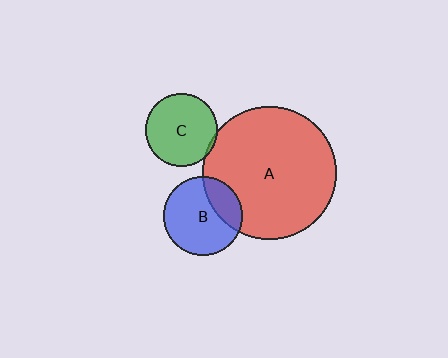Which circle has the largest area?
Circle A (red).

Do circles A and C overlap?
Yes.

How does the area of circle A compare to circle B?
Approximately 2.8 times.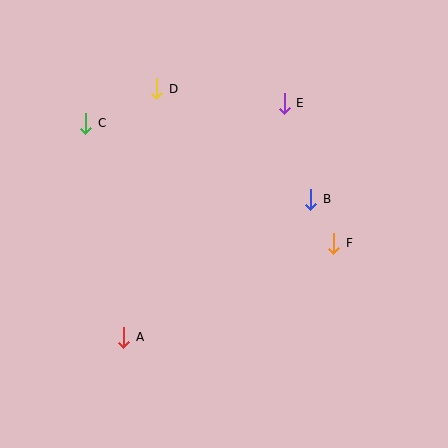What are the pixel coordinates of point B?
Point B is at (311, 199).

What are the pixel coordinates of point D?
Point D is at (157, 89).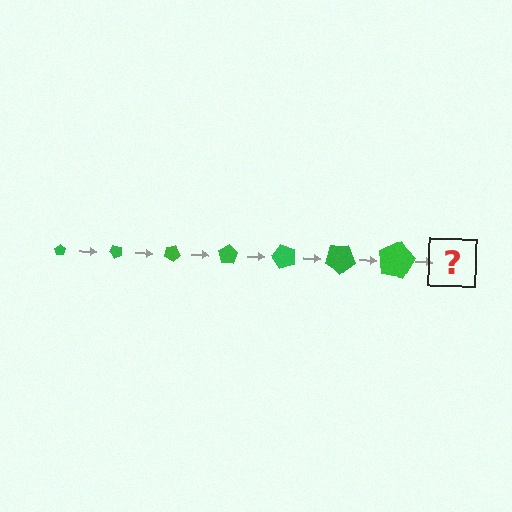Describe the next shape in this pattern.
It should be a pentagon, larger than the previous one and rotated 350 degrees from the start.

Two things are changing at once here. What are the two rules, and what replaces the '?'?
The two rules are that the pentagon grows larger each step and it rotates 50 degrees each step. The '?' should be a pentagon, larger than the previous one and rotated 350 degrees from the start.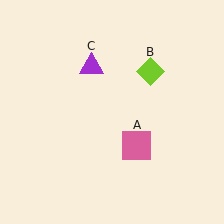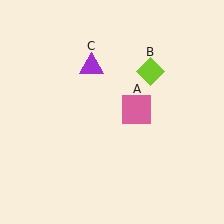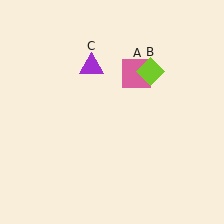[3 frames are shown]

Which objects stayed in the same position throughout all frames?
Lime diamond (object B) and purple triangle (object C) remained stationary.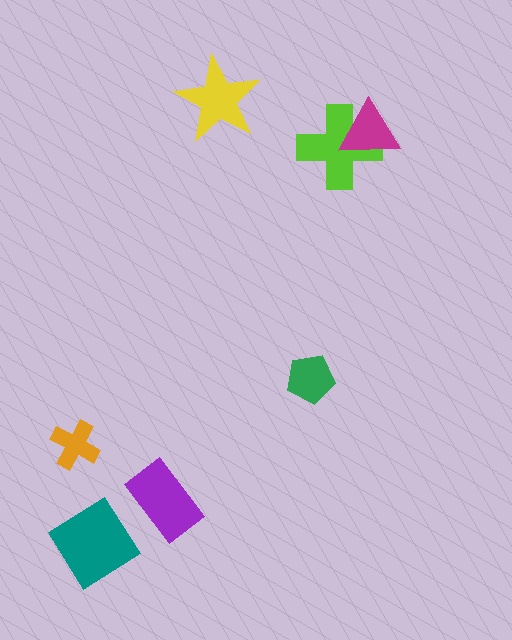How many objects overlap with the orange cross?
0 objects overlap with the orange cross.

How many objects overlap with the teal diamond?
0 objects overlap with the teal diamond.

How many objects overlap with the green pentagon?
0 objects overlap with the green pentagon.